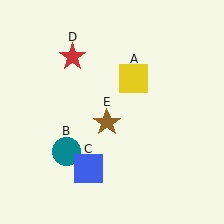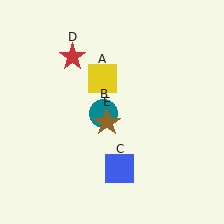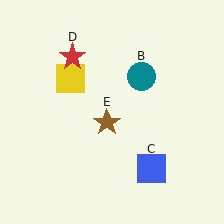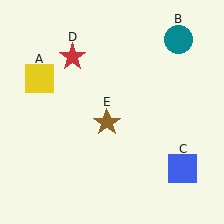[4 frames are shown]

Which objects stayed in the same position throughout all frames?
Red star (object D) and brown star (object E) remained stationary.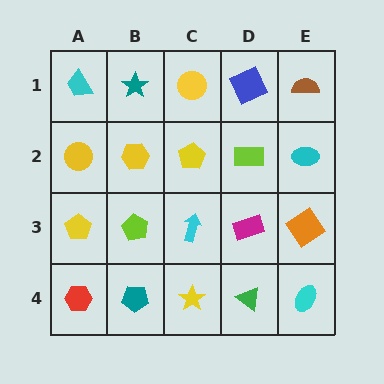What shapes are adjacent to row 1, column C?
A yellow pentagon (row 2, column C), a teal star (row 1, column B), a blue square (row 1, column D).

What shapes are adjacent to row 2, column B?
A teal star (row 1, column B), a lime pentagon (row 3, column B), a yellow circle (row 2, column A), a yellow pentagon (row 2, column C).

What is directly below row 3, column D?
A green triangle.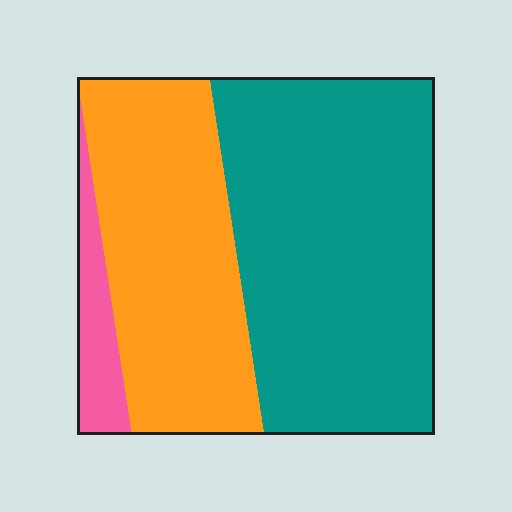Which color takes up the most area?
Teal, at roughly 55%.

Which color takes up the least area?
Pink, at roughly 10%.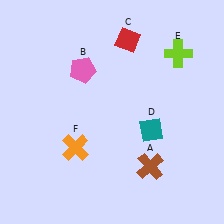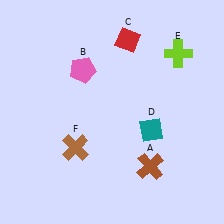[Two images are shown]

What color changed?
The cross (F) changed from orange in Image 1 to brown in Image 2.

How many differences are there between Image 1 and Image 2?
There is 1 difference between the two images.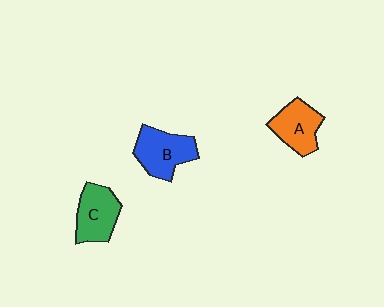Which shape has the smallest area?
Shape A (orange).